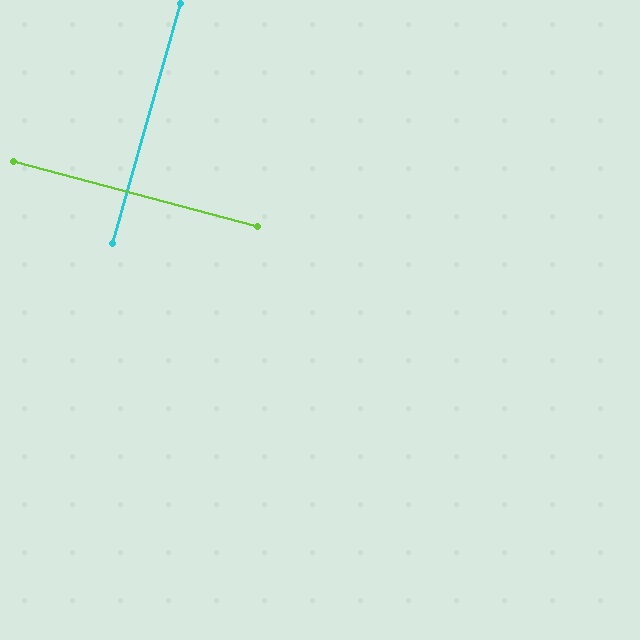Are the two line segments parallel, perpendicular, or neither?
Perpendicular — they meet at approximately 89°.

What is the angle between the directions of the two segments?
Approximately 89 degrees.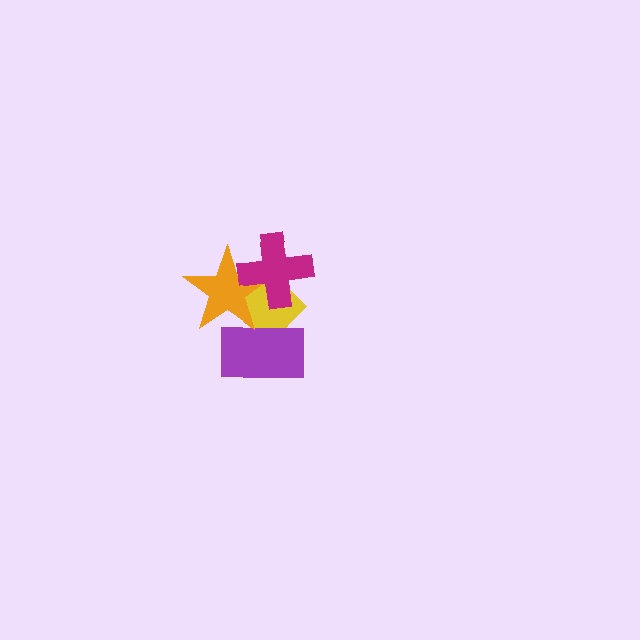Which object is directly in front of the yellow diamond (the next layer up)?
The purple rectangle is directly in front of the yellow diamond.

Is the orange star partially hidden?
Yes, it is partially covered by another shape.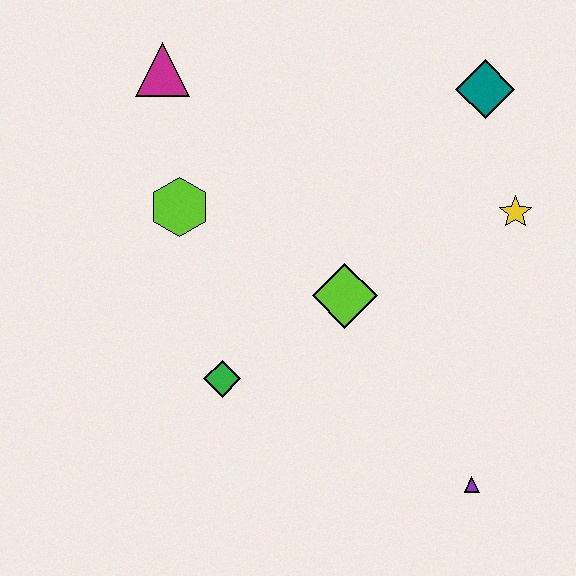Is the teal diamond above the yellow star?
Yes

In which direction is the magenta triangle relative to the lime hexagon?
The magenta triangle is above the lime hexagon.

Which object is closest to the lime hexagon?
The magenta triangle is closest to the lime hexagon.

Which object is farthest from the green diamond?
The teal diamond is farthest from the green diamond.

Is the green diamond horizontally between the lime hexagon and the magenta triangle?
No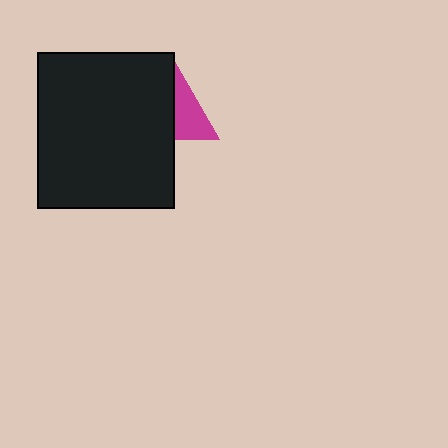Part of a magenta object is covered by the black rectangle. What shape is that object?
It is a triangle.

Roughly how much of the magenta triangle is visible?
About half of it is visible (roughly 45%).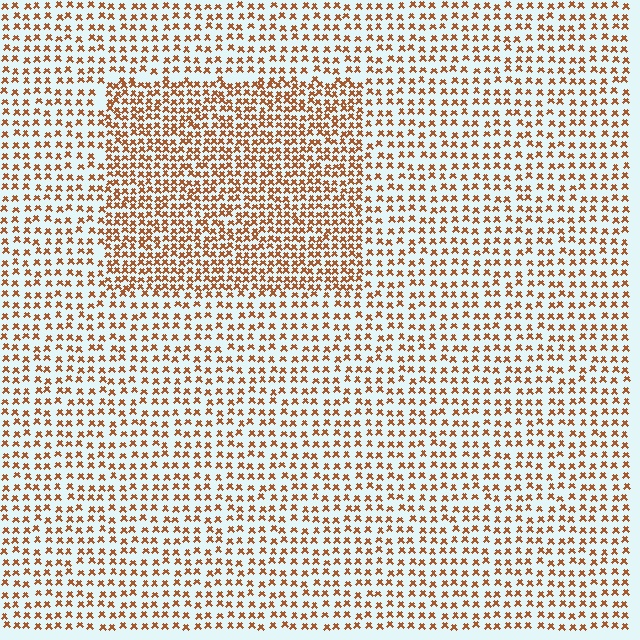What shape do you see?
I see a rectangle.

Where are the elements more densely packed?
The elements are more densely packed inside the rectangle boundary.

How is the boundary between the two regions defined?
The boundary is defined by a change in element density (approximately 1.8x ratio). All elements are the same color, size, and shape.